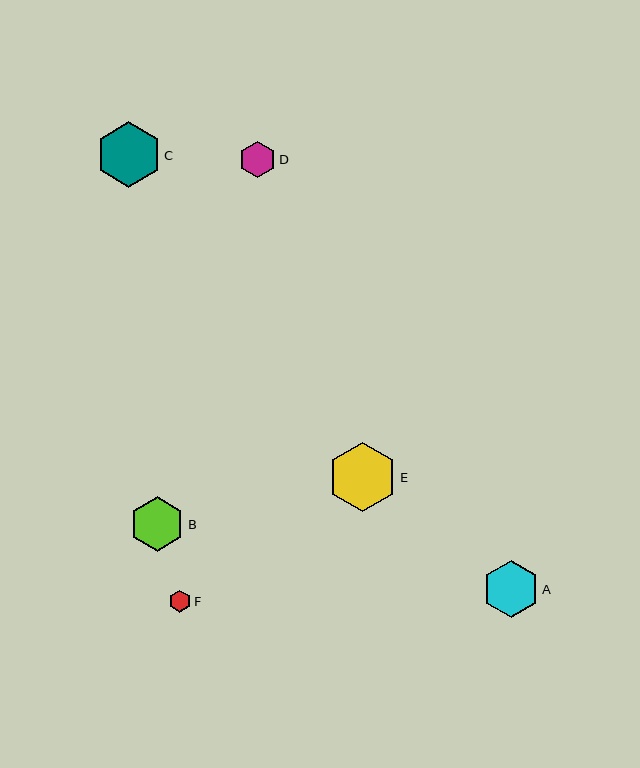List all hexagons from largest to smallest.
From largest to smallest: E, C, A, B, D, F.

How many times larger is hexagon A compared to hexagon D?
Hexagon A is approximately 1.6 times the size of hexagon D.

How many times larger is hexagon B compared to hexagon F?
Hexagon B is approximately 2.4 times the size of hexagon F.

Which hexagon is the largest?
Hexagon E is the largest with a size of approximately 69 pixels.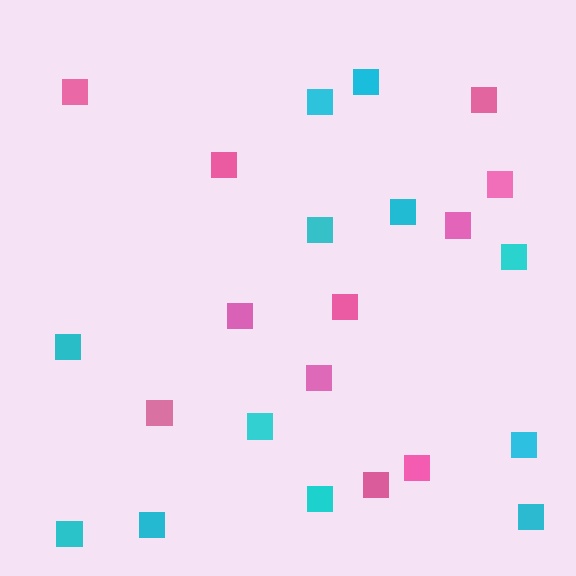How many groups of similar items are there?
There are 2 groups: one group of pink squares (11) and one group of cyan squares (12).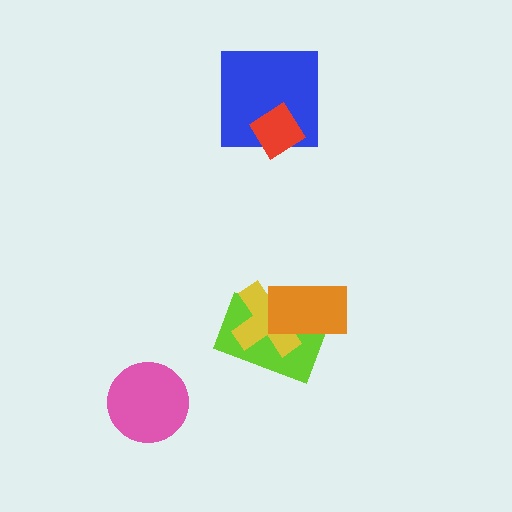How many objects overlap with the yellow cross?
2 objects overlap with the yellow cross.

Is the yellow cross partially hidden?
Yes, it is partially covered by another shape.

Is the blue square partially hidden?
Yes, it is partially covered by another shape.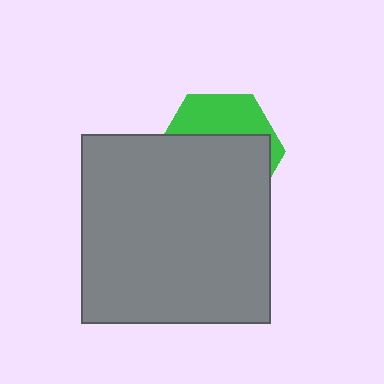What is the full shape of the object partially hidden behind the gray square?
The partially hidden object is a green hexagon.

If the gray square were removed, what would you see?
You would see the complete green hexagon.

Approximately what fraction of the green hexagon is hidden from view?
Roughly 66% of the green hexagon is hidden behind the gray square.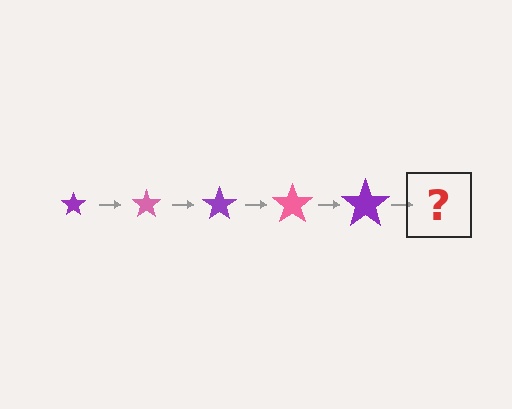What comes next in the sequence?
The next element should be a pink star, larger than the previous one.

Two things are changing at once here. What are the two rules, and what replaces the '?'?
The two rules are that the star grows larger each step and the color cycles through purple and pink. The '?' should be a pink star, larger than the previous one.